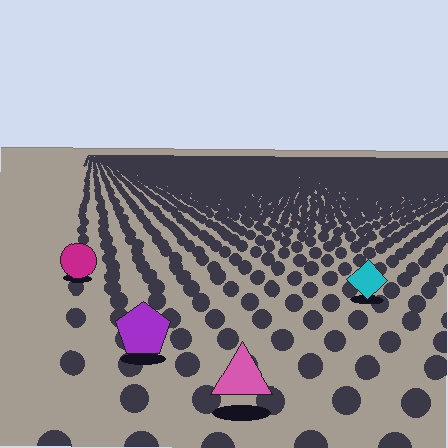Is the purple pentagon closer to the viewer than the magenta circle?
Yes. The purple pentagon is closer — you can tell from the texture gradient: the ground texture is coarser near it.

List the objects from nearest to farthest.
From nearest to farthest: the pink triangle, the purple pentagon, the cyan diamond, the magenta circle.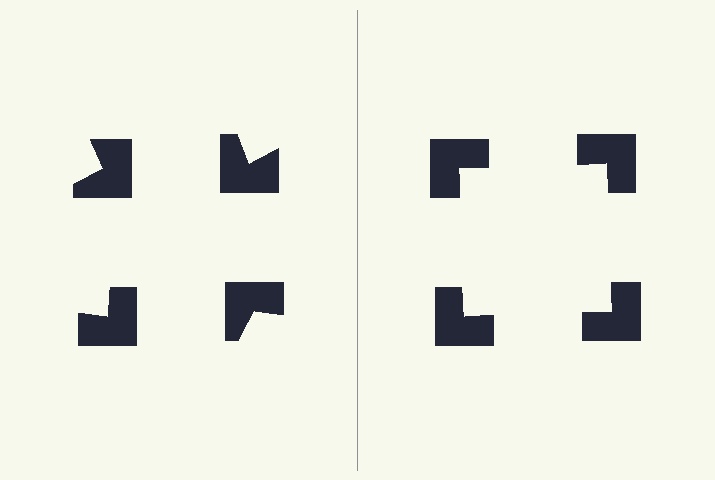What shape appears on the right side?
An illusory square.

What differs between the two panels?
The notched squares are positioned identically on both sides; only the wedge orientations differ. On the right they align to a square; on the left they are misaligned.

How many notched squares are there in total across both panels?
8 — 4 on each side.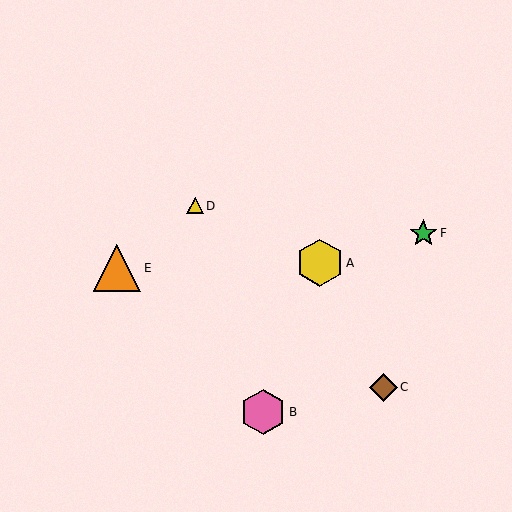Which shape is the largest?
The orange triangle (labeled E) is the largest.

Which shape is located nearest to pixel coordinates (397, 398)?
The brown diamond (labeled C) at (383, 387) is nearest to that location.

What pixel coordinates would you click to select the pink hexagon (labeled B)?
Click at (263, 412) to select the pink hexagon B.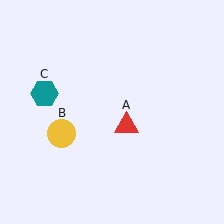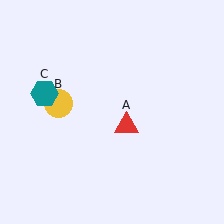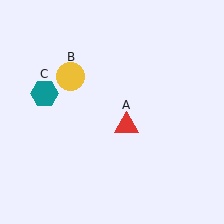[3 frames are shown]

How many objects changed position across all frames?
1 object changed position: yellow circle (object B).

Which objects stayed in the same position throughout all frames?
Red triangle (object A) and teal hexagon (object C) remained stationary.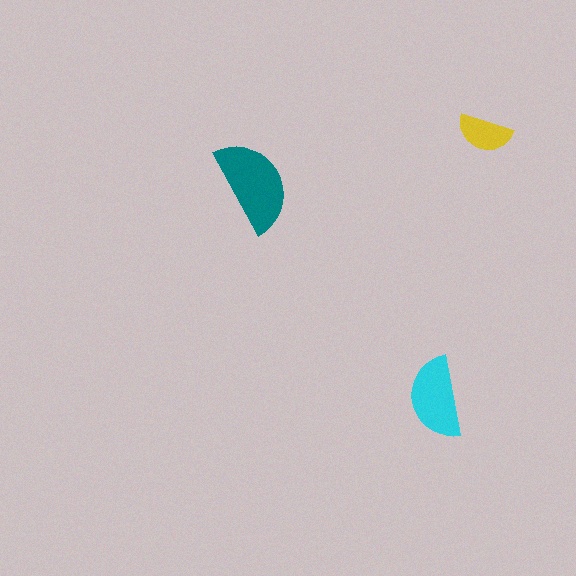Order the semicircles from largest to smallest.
the teal one, the cyan one, the yellow one.